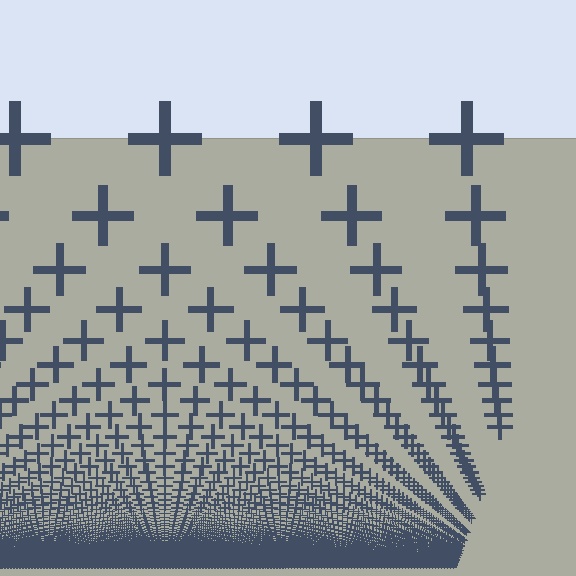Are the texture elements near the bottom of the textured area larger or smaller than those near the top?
Smaller. The gradient is inverted — elements near the bottom are smaller and denser.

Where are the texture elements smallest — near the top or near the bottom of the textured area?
Near the bottom.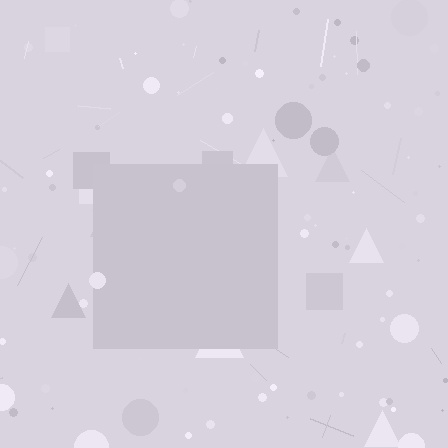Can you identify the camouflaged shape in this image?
The camouflaged shape is a square.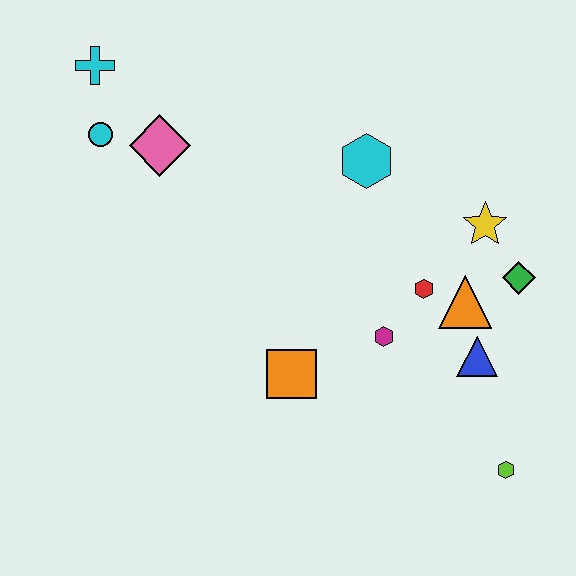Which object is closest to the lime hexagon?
The blue triangle is closest to the lime hexagon.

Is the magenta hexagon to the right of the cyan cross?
Yes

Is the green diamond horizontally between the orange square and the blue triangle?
No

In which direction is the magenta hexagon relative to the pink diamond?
The magenta hexagon is to the right of the pink diamond.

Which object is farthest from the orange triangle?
The cyan cross is farthest from the orange triangle.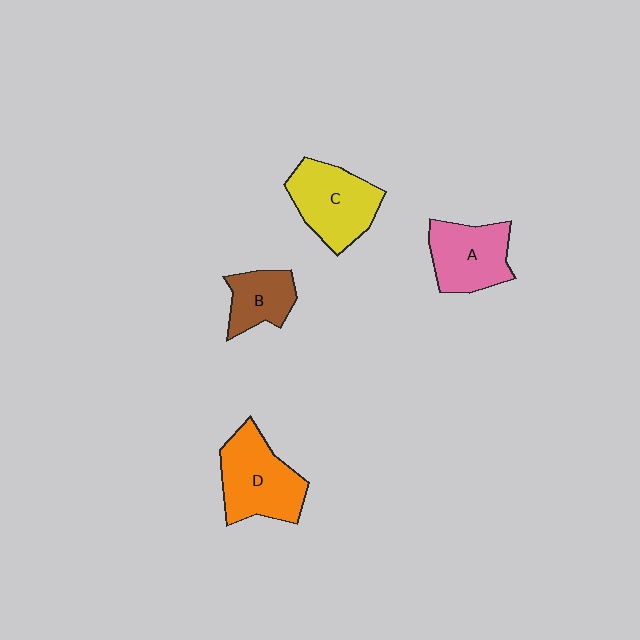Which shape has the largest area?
Shape D (orange).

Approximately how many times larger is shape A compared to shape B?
Approximately 1.4 times.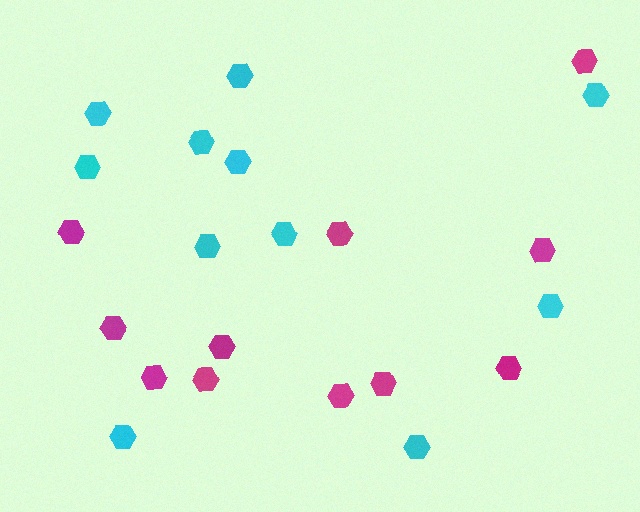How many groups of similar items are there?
There are 2 groups: one group of cyan hexagons (11) and one group of magenta hexagons (11).